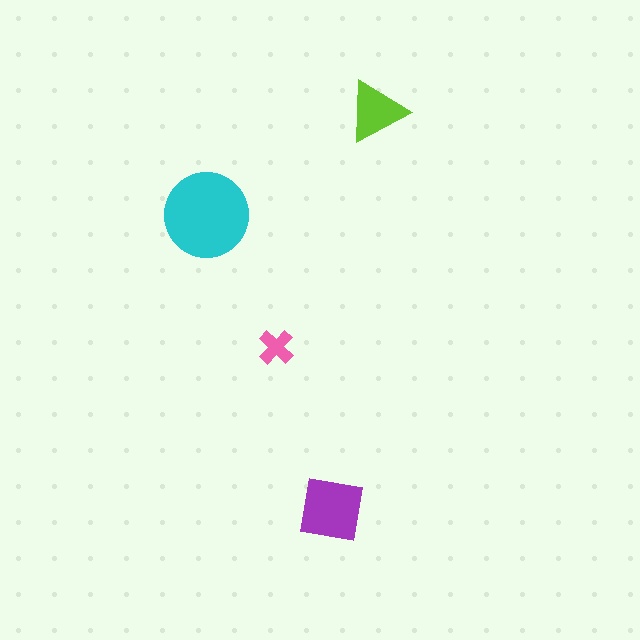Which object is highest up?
The lime triangle is topmost.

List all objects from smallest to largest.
The pink cross, the lime triangle, the purple square, the cyan circle.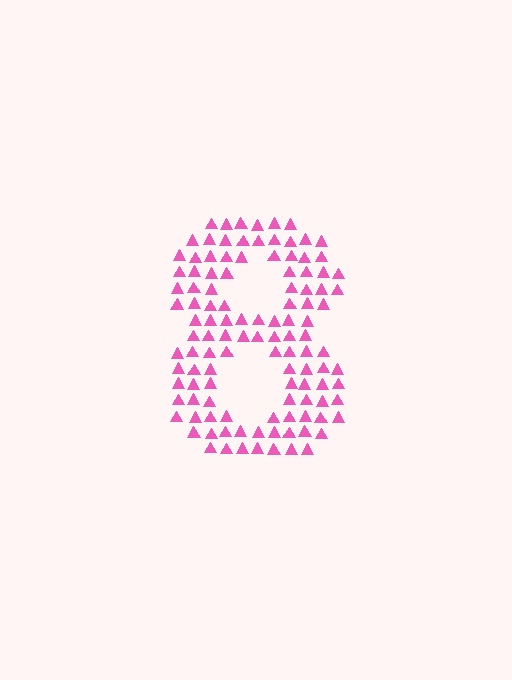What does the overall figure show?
The overall figure shows the digit 8.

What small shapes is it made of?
It is made of small triangles.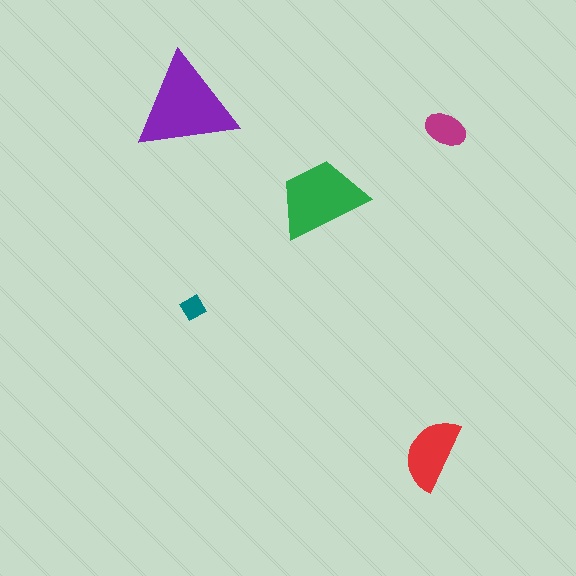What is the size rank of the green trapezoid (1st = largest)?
2nd.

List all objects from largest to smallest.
The purple triangle, the green trapezoid, the red semicircle, the magenta ellipse, the teal diamond.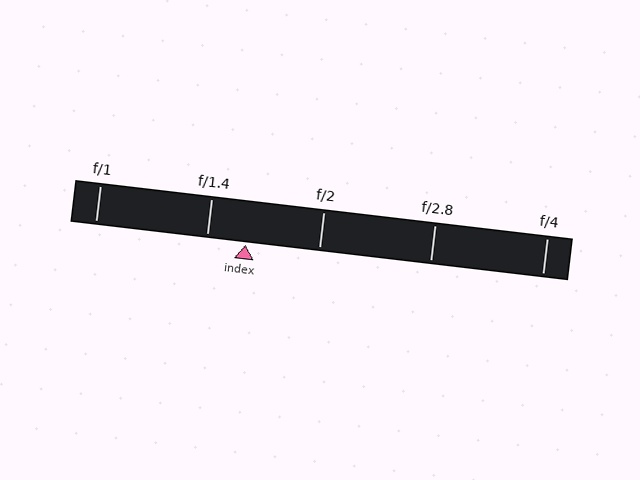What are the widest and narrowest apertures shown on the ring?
The widest aperture shown is f/1 and the narrowest is f/4.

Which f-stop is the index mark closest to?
The index mark is closest to f/1.4.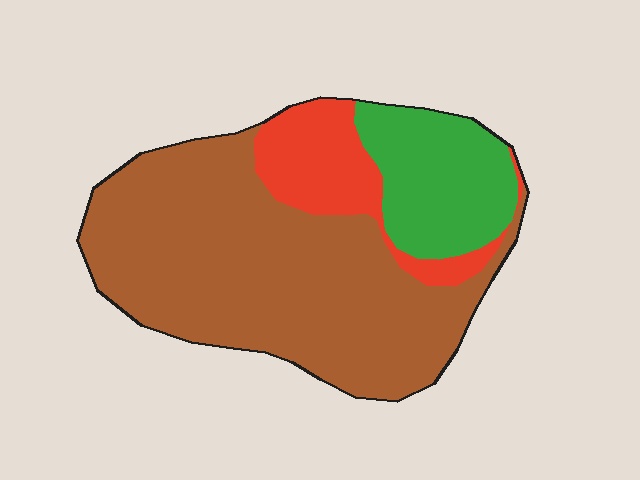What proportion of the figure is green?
Green covers 19% of the figure.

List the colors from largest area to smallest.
From largest to smallest: brown, green, red.